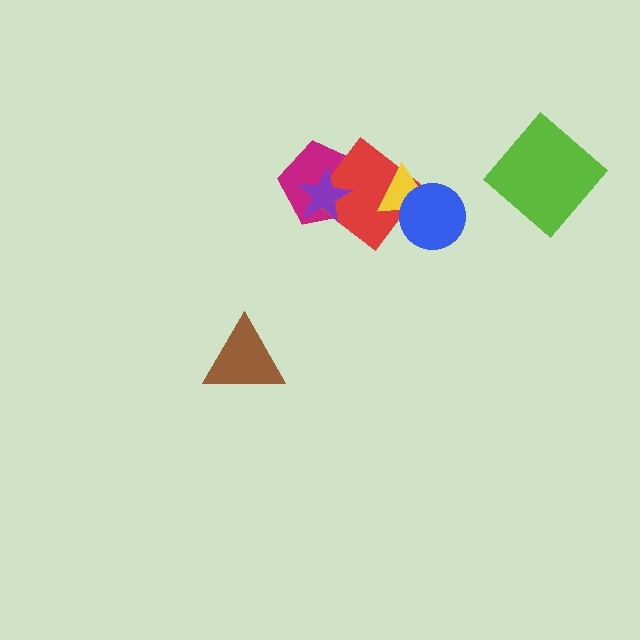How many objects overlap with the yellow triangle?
2 objects overlap with the yellow triangle.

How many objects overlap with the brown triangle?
0 objects overlap with the brown triangle.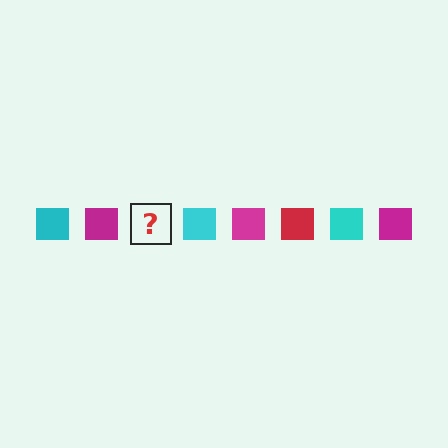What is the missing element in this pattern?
The missing element is a red square.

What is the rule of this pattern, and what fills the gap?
The rule is that the pattern cycles through cyan, magenta, red squares. The gap should be filled with a red square.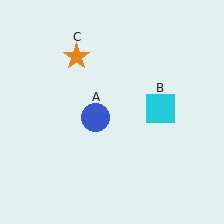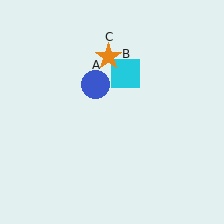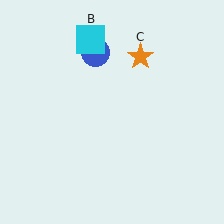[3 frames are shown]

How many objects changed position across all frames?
3 objects changed position: blue circle (object A), cyan square (object B), orange star (object C).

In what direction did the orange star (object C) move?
The orange star (object C) moved right.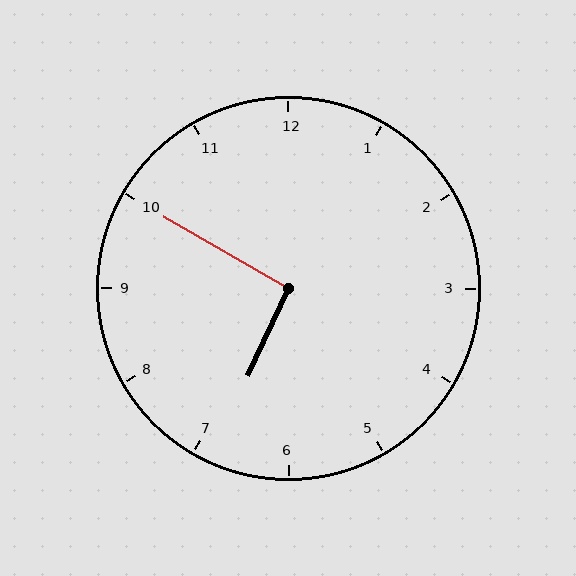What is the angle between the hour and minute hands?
Approximately 95 degrees.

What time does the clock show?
6:50.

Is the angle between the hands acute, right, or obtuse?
It is right.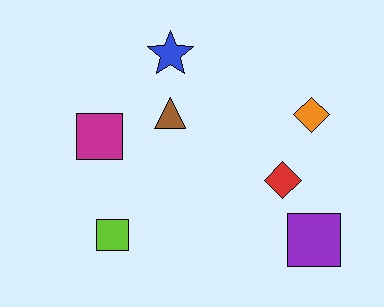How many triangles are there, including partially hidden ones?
There is 1 triangle.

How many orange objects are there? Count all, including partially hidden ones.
There is 1 orange object.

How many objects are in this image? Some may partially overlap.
There are 7 objects.